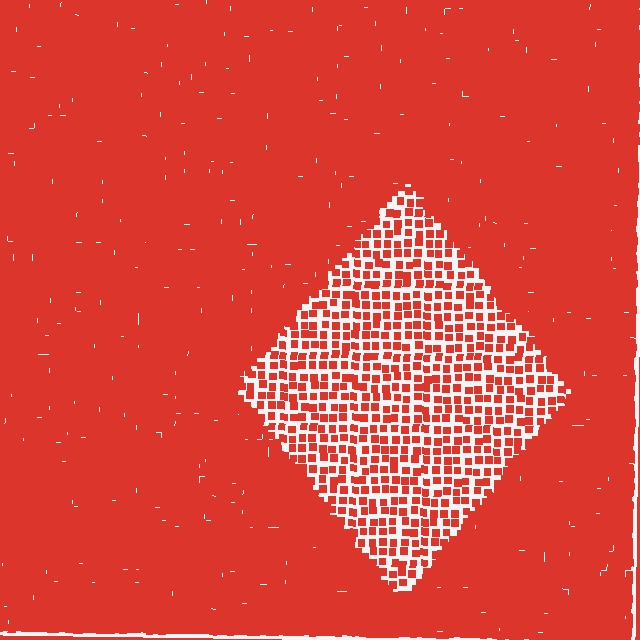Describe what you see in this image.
The image contains small red elements arranged at two different densities. A diamond-shaped region is visible where the elements are less densely packed than the surrounding area.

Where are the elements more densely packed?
The elements are more densely packed outside the diamond boundary.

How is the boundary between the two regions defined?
The boundary is defined by a change in element density (approximately 2.7x ratio). All elements are the same color, size, and shape.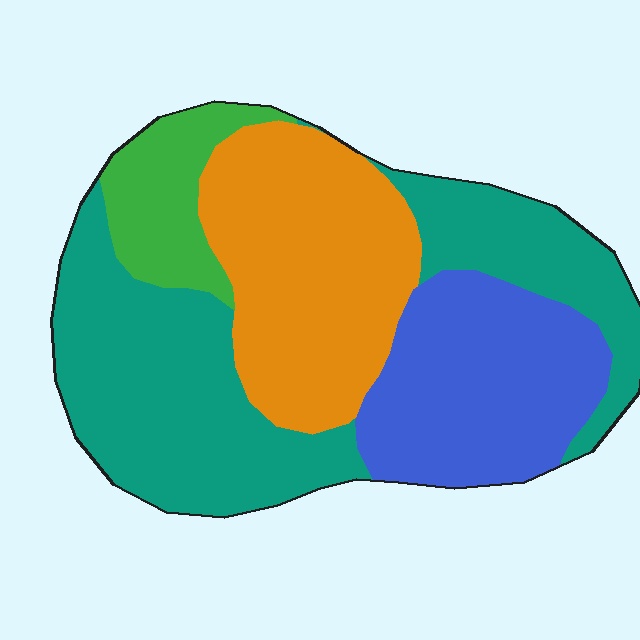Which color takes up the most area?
Teal, at roughly 40%.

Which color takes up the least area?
Green, at roughly 10%.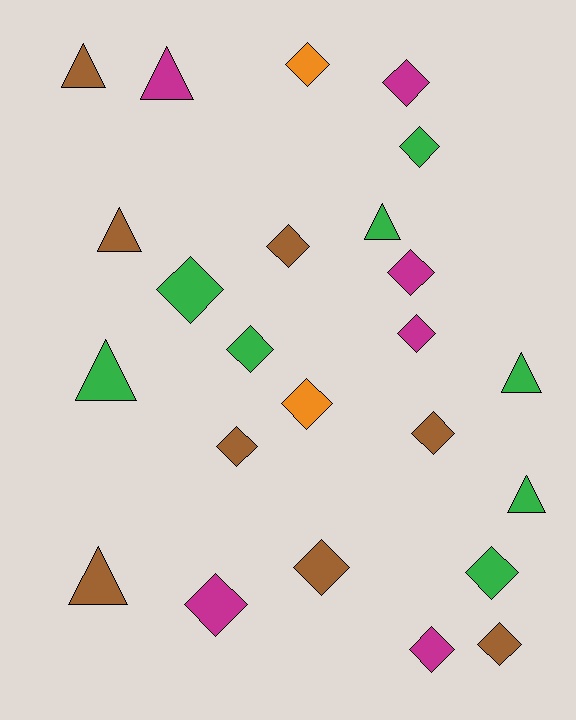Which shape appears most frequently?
Diamond, with 16 objects.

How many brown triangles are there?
There are 3 brown triangles.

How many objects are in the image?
There are 24 objects.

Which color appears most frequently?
Brown, with 8 objects.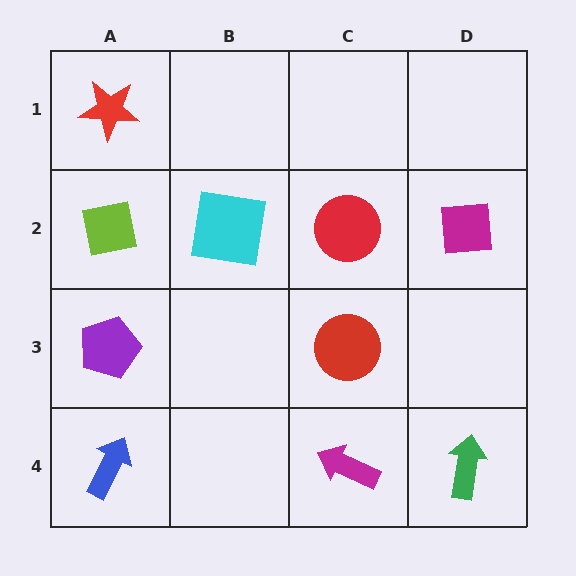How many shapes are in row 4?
3 shapes.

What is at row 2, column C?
A red circle.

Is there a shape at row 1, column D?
No, that cell is empty.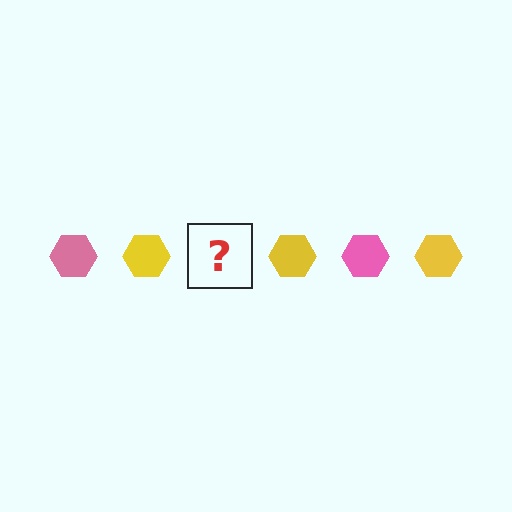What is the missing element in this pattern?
The missing element is a pink hexagon.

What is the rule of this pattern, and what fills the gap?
The rule is that the pattern cycles through pink, yellow hexagons. The gap should be filled with a pink hexagon.